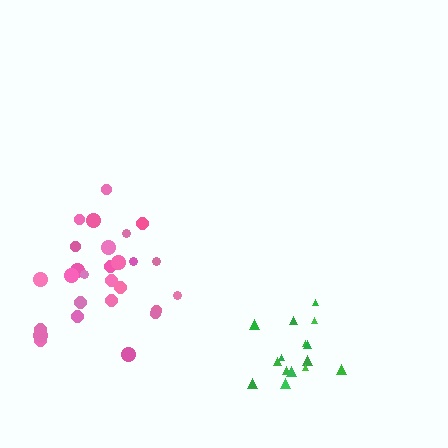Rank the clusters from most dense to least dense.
green, pink.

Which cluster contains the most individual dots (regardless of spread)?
Pink (27).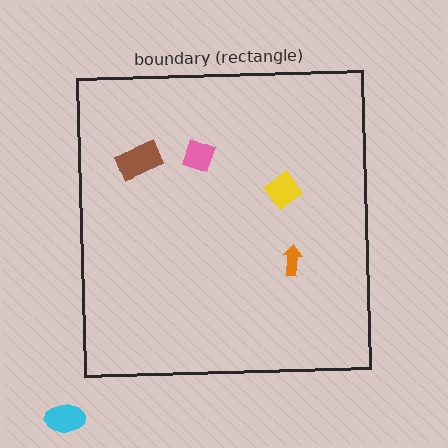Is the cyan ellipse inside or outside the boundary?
Outside.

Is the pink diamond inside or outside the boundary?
Inside.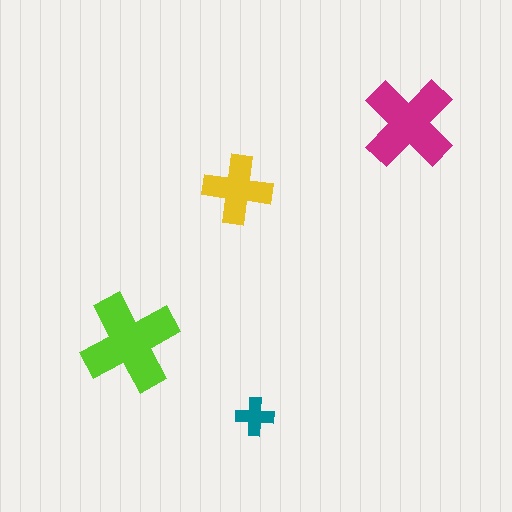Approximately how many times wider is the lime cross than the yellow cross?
About 1.5 times wider.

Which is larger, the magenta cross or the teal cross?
The magenta one.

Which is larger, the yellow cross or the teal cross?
The yellow one.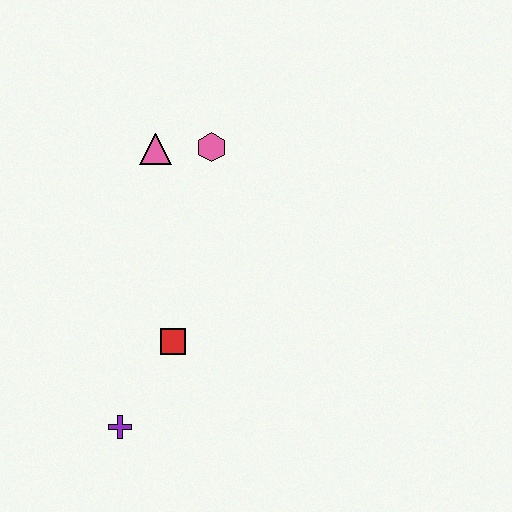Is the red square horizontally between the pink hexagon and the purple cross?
Yes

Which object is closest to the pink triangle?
The pink hexagon is closest to the pink triangle.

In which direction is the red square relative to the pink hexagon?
The red square is below the pink hexagon.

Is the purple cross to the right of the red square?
No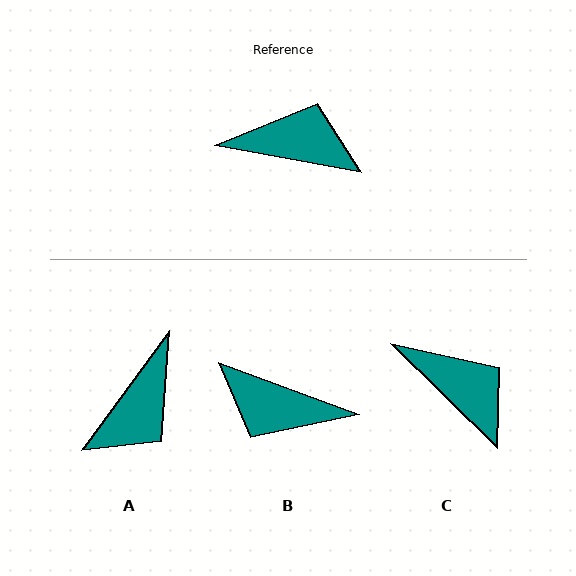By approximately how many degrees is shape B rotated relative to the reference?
Approximately 170 degrees counter-clockwise.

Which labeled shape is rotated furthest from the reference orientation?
B, about 170 degrees away.